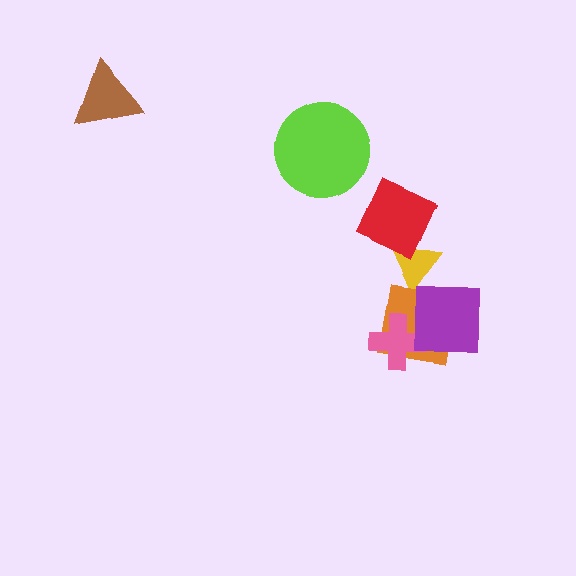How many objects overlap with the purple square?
1 object overlaps with the purple square.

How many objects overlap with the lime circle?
0 objects overlap with the lime circle.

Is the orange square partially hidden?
Yes, it is partially covered by another shape.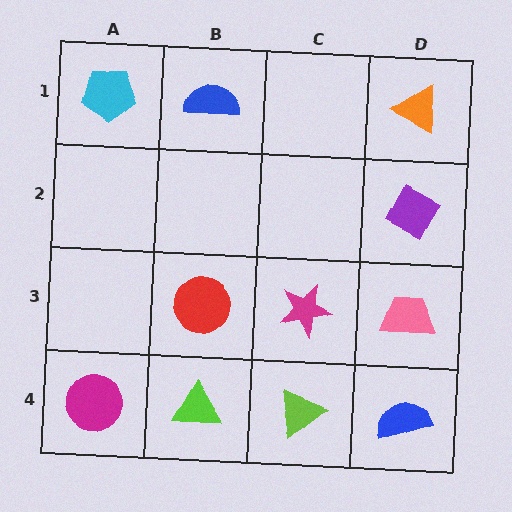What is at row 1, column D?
An orange triangle.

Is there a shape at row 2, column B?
No, that cell is empty.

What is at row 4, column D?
A blue semicircle.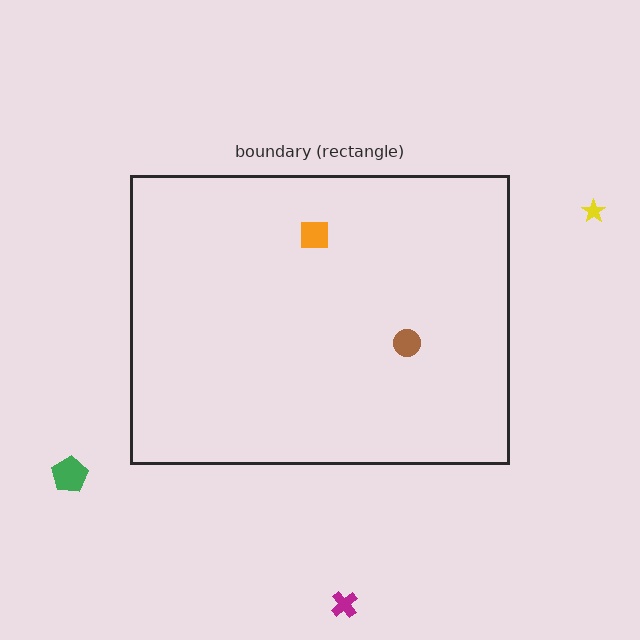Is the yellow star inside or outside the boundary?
Outside.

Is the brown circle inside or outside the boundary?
Inside.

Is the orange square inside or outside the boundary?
Inside.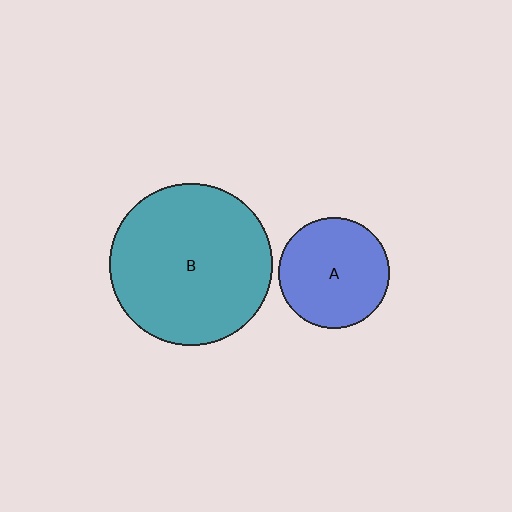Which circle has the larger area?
Circle B (teal).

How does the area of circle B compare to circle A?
Approximately 2.1 times.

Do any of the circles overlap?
No, none of the circles overlap.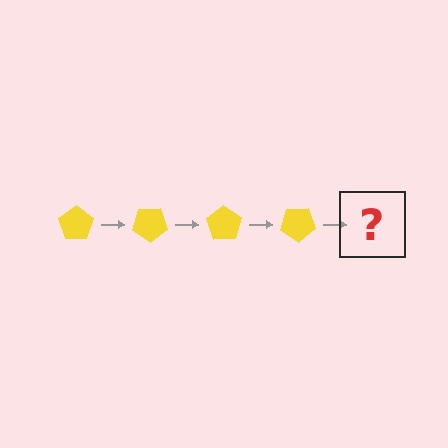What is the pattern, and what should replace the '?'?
The pattern is that the pentagon rotates 35 degrees each step. The '?' should be a yellow pentagon rotated 140 degrees.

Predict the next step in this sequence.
The next step is a yellow pentagon rotated 140 degrees.